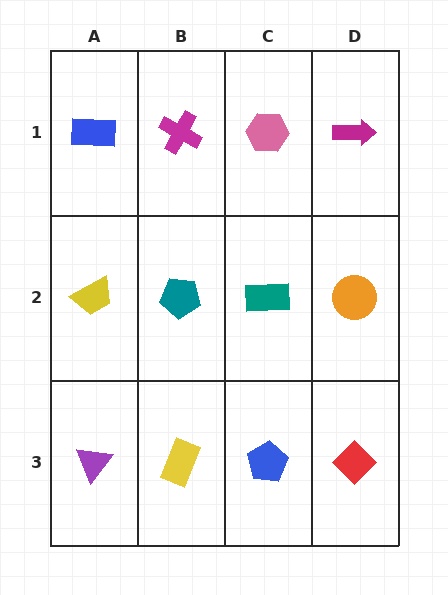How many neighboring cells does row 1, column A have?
2.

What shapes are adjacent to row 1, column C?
A teal rectangle (row 2, column C), a magenta cross (row 1, column B), a magenta arrow (row 1, column D).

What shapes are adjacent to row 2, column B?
A magenta cross (row 1, column B), a yellow rectangle (row 3, column B), a yellow trapezoid (row 2, column A), a teal rectangle (row 2, column C).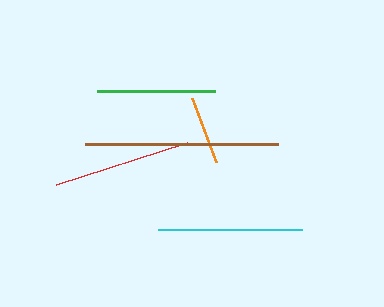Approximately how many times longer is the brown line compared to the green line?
The brown line is approximately 1.6 times the length of the green line.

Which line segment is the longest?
The brown line is the longest at approximately 192 pixels.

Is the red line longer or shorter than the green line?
The red line is longer than the green line.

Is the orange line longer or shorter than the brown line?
The brown line is longer than the orange line.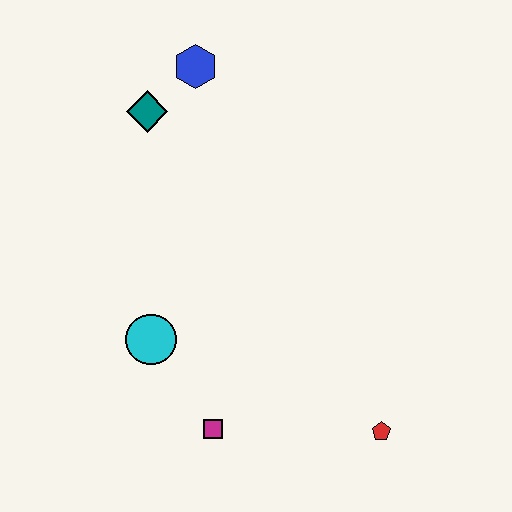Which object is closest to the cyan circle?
The magenta square is closest to the cyan circle.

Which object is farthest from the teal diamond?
The red pentagon is farthest from the teal diamond.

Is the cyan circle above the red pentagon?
Yes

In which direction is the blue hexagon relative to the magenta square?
The blue hexagon is above the magenta square.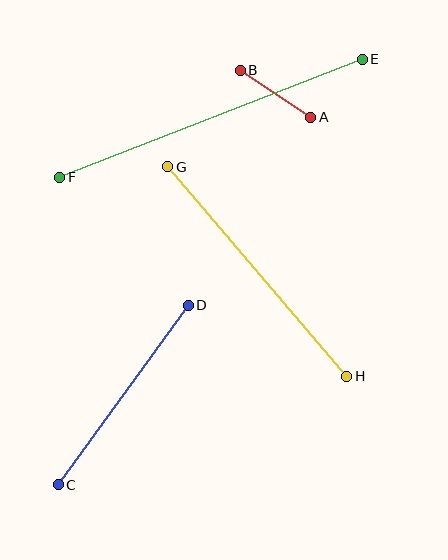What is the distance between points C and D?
The distance is approximately 222 pixels.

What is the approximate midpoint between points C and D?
The midpoint is at approximately (123, 395) pixels.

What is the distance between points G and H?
The distance is approximately 276 pixels.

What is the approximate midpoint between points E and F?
The midpoint is at approximately (211, 118) pixels.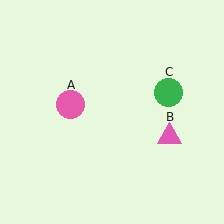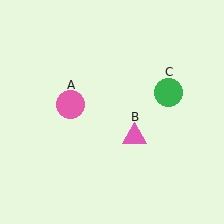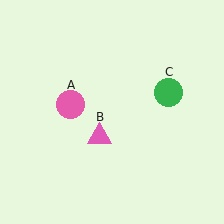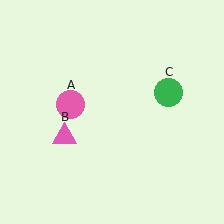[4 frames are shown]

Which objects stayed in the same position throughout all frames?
Pink circle (object A) and green circle (object C) remained stationary.